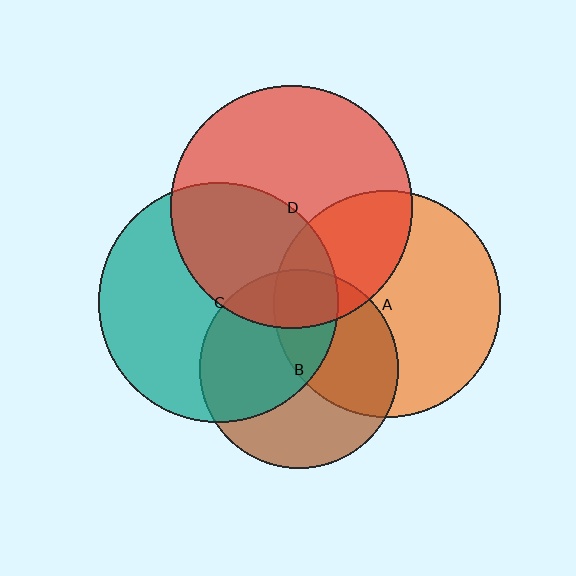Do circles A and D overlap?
Yes.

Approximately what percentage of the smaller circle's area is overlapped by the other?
Approximately 35%.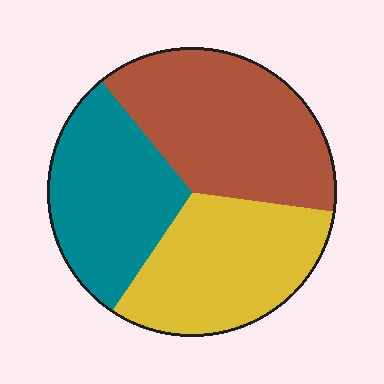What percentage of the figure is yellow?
Yellow takes up about one third (1/3) of the figure.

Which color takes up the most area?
Brown, at roughly 40%.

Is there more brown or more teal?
Brown.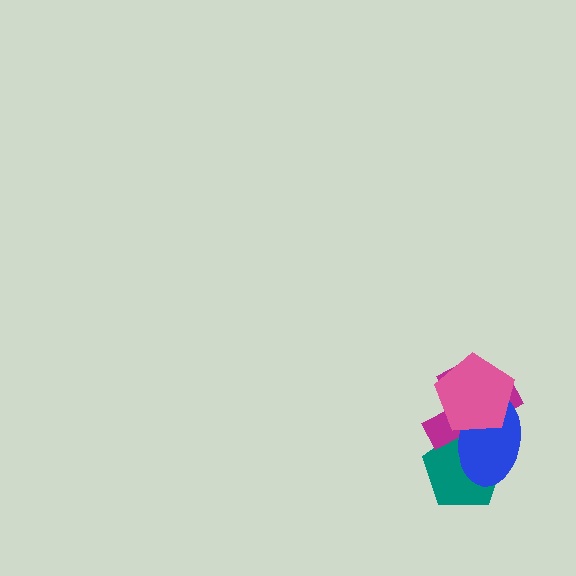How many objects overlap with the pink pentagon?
3 objects overlap with the pink pentagon.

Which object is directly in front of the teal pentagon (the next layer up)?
The magenta cross is directly in front of the teal pentagon.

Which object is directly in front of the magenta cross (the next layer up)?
The blue ellipse is directly in front of the magenta cross.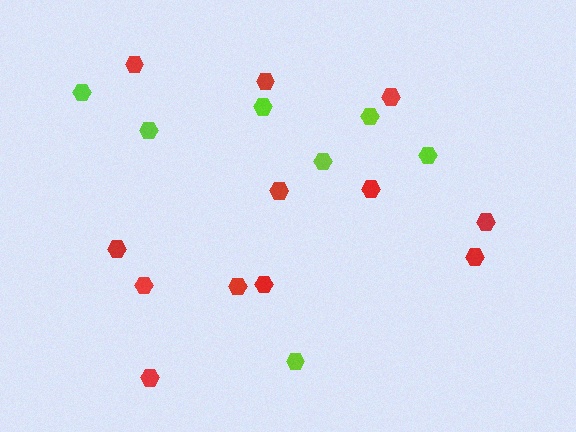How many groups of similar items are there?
There are 2 groups: one group of red hexagons (12) and one group of lime hexagons (7).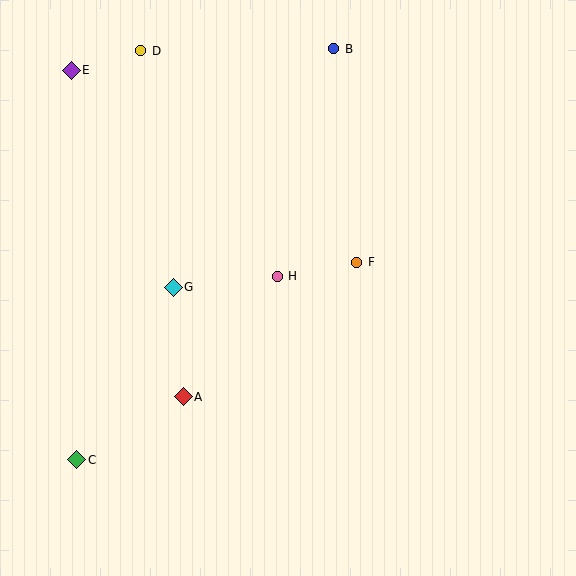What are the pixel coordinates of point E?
Point E is at (71, 70).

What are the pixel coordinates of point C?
Point C is at (77, 460).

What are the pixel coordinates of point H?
Point H is at (277, 276).